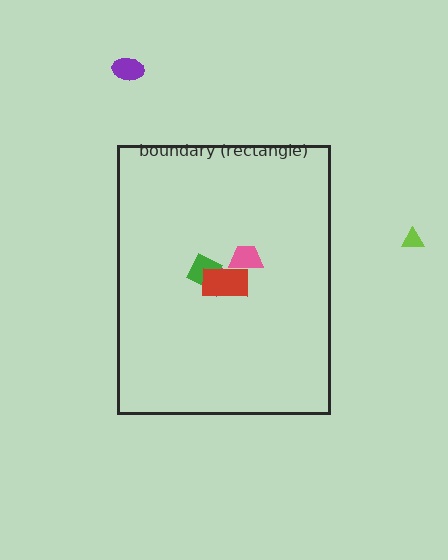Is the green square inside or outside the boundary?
Inside.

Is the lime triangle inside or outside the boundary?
Outside.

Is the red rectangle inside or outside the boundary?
Inside.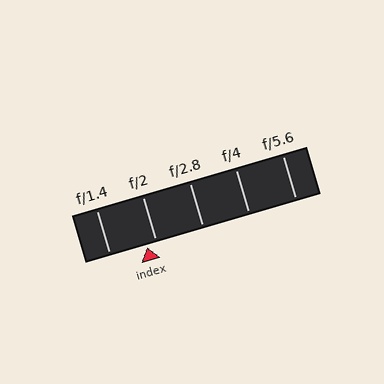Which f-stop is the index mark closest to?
The index mark is closest to f/2.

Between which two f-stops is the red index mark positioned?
The index mark is between f/1.4 and f/2.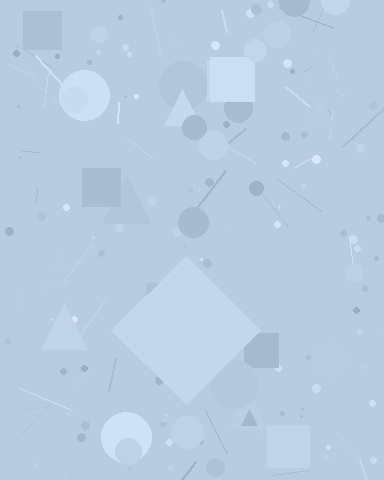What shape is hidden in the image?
A diamond is hidden in the image.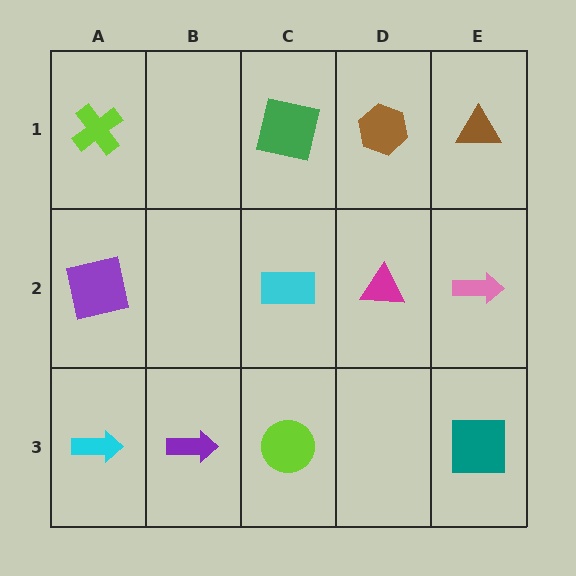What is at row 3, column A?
A cyan arrow.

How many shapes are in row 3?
4 shapes.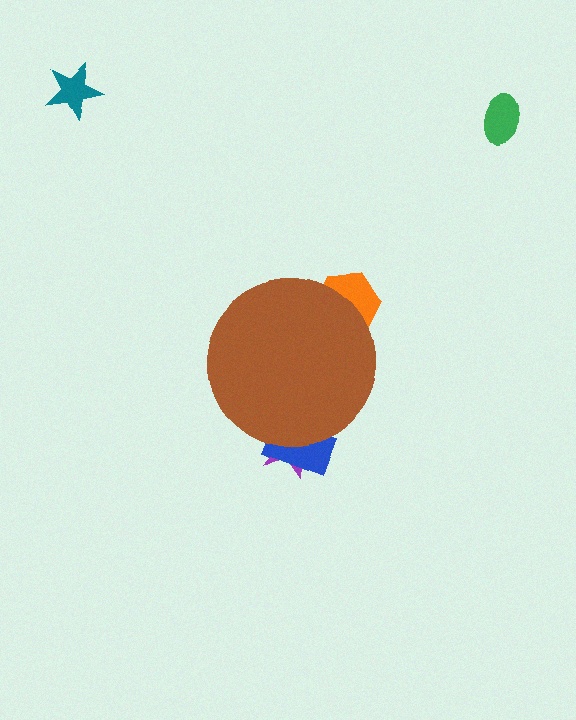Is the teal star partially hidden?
No, the teal star is fully visible.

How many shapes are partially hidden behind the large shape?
3 shapes are partially hidden.